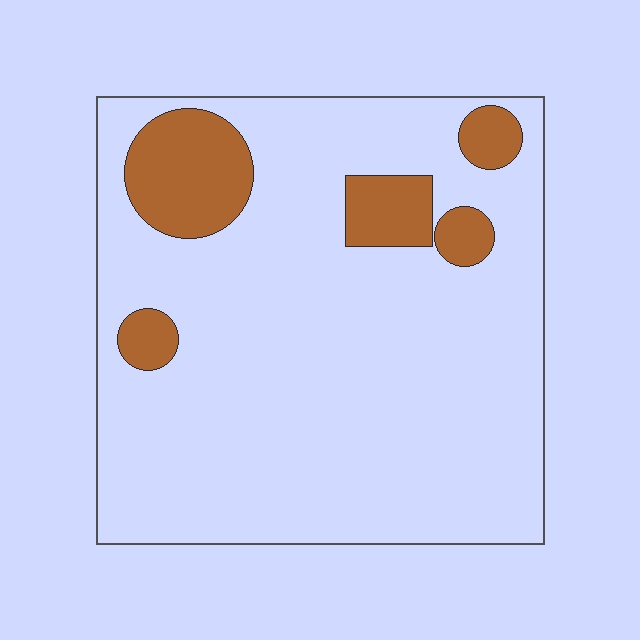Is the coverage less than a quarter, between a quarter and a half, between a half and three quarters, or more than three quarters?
Less than a quarter.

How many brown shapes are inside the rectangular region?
5.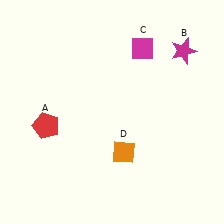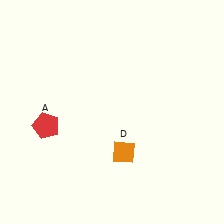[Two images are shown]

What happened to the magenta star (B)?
The magenta star (B) was removed in Image 2. It was in the top-right area of Image 1.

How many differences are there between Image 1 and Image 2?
There are 2 differences between the two images.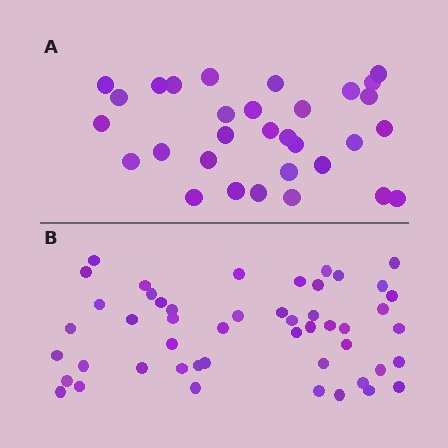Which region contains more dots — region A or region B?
Region B (the bottom region) has more dots.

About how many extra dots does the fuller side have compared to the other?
Region B has approximately 20 more dots than region A.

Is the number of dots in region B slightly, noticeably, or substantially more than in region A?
Region B has substantially more. The ratio is roughly 1.6 to 1.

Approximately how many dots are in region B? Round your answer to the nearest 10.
About 50 dots. (The exact count is 49, which rounds to 50.)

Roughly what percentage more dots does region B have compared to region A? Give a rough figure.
About 60% more.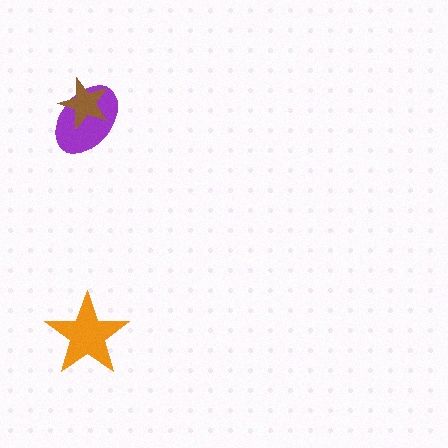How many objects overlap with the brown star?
1 object overlaps with the brown star.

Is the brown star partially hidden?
No, no other shape covers it.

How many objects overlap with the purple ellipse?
1 object overlaps with the purple ellipse.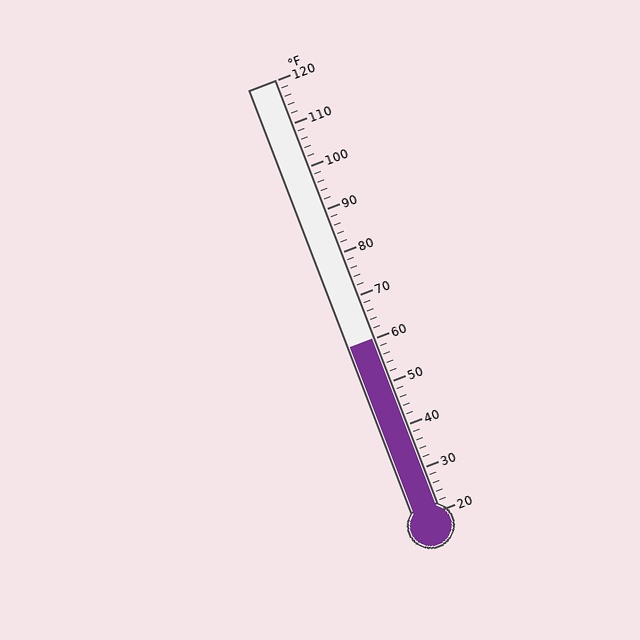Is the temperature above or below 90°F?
The temperature is below 90°F.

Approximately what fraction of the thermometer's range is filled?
The thermometer is filled to approximately 40% of its range.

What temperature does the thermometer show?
The thermometer shows approximately 60°F.